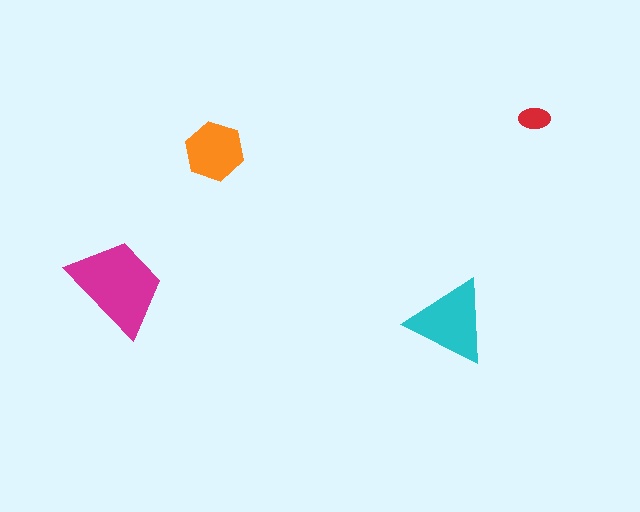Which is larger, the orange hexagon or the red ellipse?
The orange hexagon.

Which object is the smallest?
The red ellipse.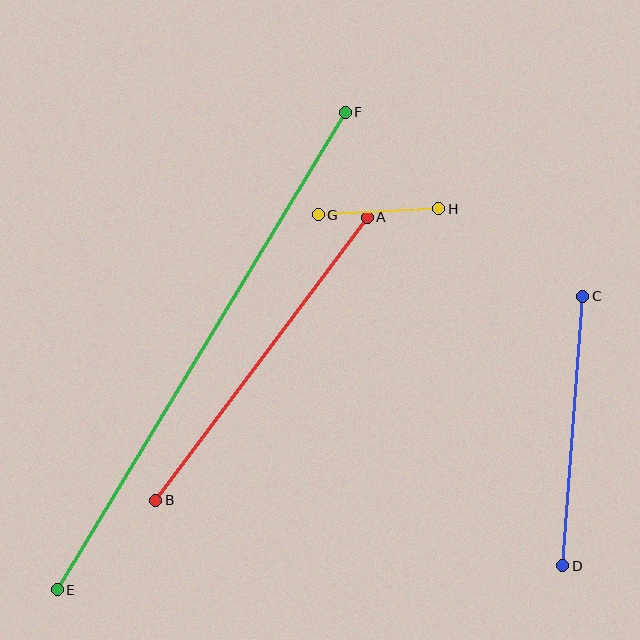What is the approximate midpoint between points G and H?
The midpoint is at approximately (379, 212) pixels.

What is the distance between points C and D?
The distance is approximately 270 pixels.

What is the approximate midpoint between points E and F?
The midpoint is at approximately (201, 351) pixels.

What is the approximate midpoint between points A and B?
The midpoint is at approximately (262, 359) pixels.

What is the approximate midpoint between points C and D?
The midpoint is at approximately (573, 431) pixels.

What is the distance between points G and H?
The distance is approximately 121 pixels.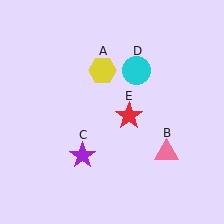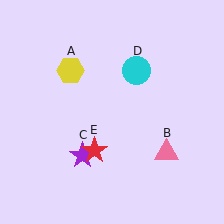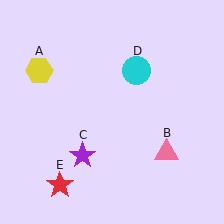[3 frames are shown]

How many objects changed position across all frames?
2 objects changed position: yellow hexagon (object A), red star (object E).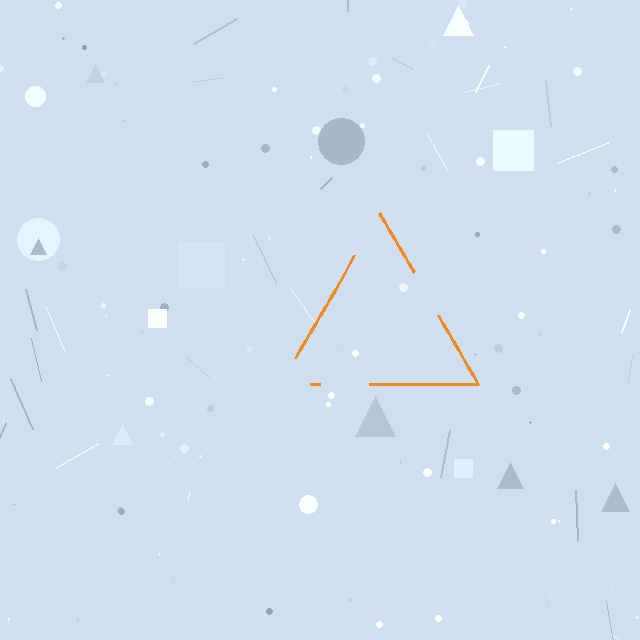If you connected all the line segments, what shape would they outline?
They would outline a triangle.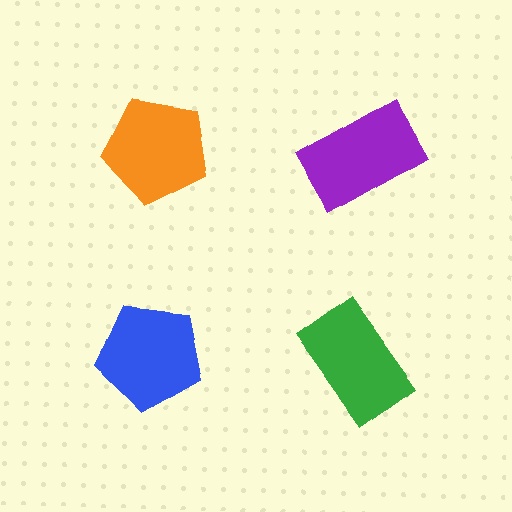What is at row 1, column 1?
An orange pentagon.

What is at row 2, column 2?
A green rectangle.